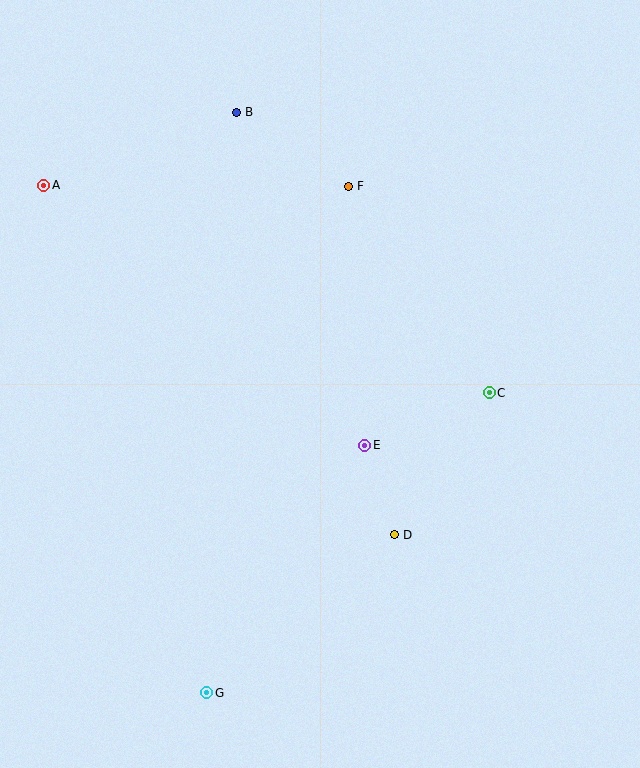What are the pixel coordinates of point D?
Point D is at (395, 535).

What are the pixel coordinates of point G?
Point G is at (207, 693).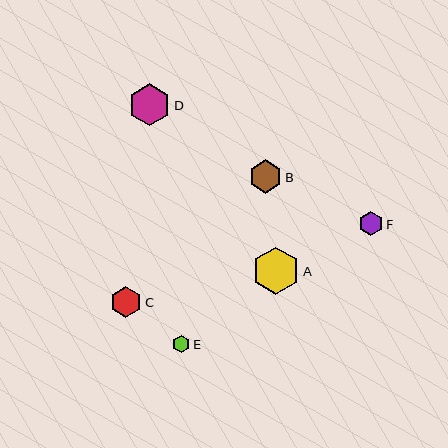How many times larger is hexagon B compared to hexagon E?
Hexagon B is approximately 1.9 times the size of hexagon E.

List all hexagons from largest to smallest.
From largest to smallest: A, D, B, C, F, E.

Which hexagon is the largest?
Hexagon A is the largest with a size of approximately 47 pixels.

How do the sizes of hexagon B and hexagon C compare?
Hexagon B and hexagon C are approximately the same size.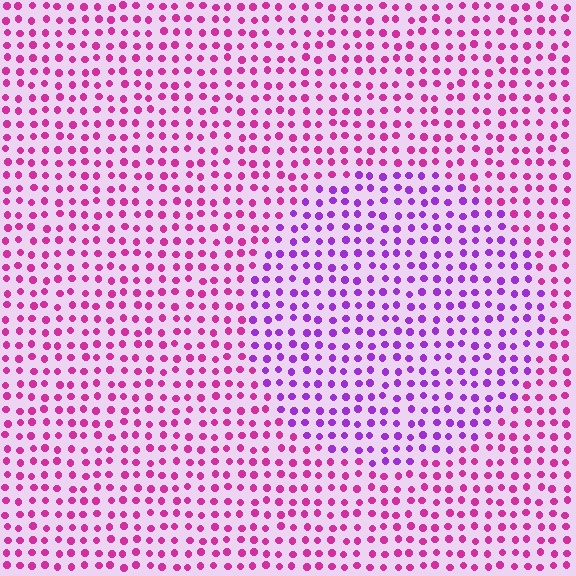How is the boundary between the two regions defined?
The boundary is defined purely by a slight shift in hue (about 38 degrees). Spacing, size, and orientation are identical on both sides.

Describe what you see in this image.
The image is filled with small magenta elements in a uniform arrangement. A circle-shaped region is visible where the elements are tinted to a slightly different hue, forming a subtle color boundary.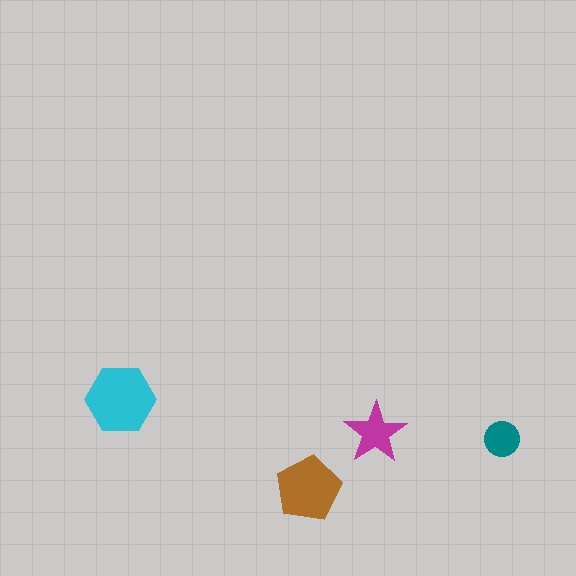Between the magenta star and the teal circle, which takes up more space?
The magenta star.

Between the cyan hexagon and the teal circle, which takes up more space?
The cyan hexagon.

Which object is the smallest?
The teal circle.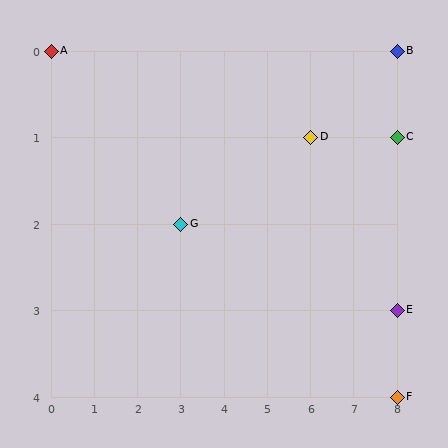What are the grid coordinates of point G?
Point G is at grid coordinates (3, 2).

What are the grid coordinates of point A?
Point A is at grid coordinates (0, 0).